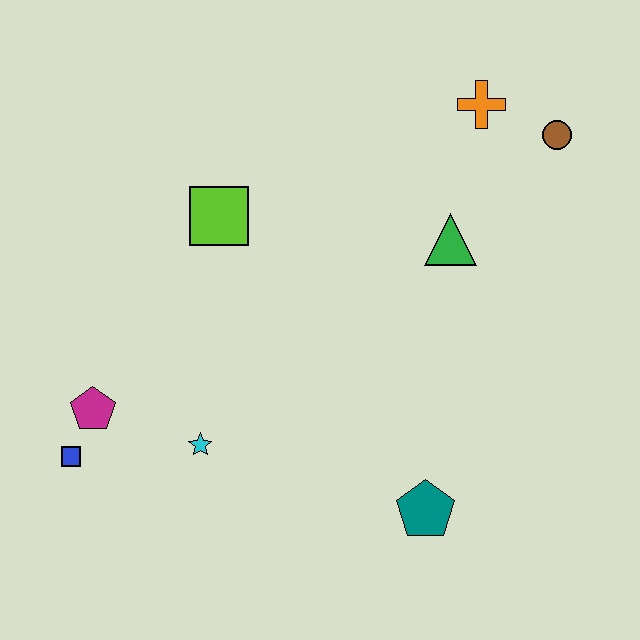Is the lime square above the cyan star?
Yes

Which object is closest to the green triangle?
The orange cross is closest to the green triangle.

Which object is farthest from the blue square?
The brown circle is farthest from the blue square.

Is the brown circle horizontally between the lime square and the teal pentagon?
No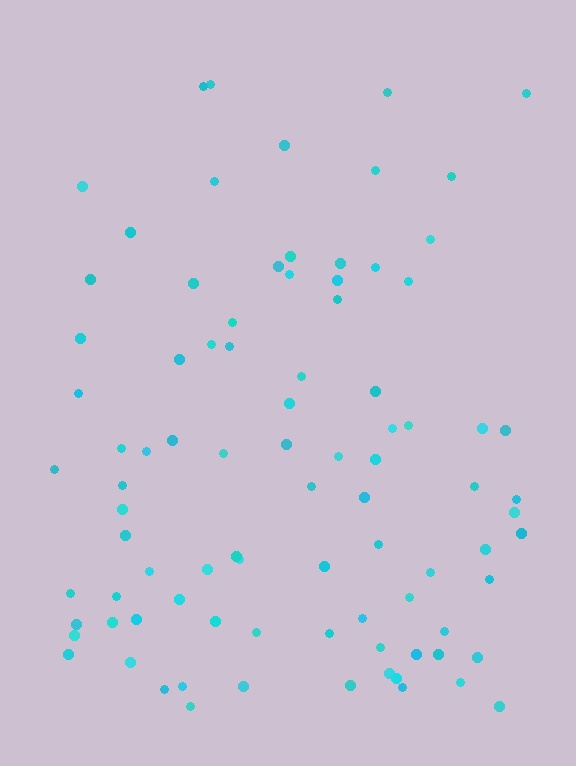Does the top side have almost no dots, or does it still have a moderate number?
Still a moderate number, just noticeably fewer than the bottom.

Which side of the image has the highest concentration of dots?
The bottom.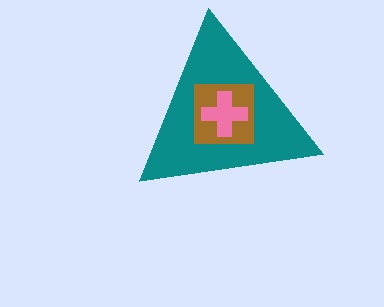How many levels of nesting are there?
3.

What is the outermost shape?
The teal triangle.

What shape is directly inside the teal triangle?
The brown square.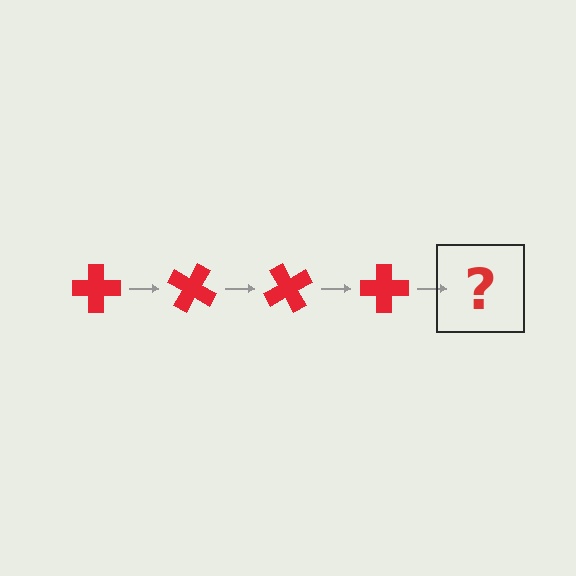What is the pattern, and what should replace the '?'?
The pattern is that the cross rotates 30 degrees each step. The '?' should be a red cross rotated 120 degrees.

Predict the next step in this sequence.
The next step is a red cross rotated 120 degrees.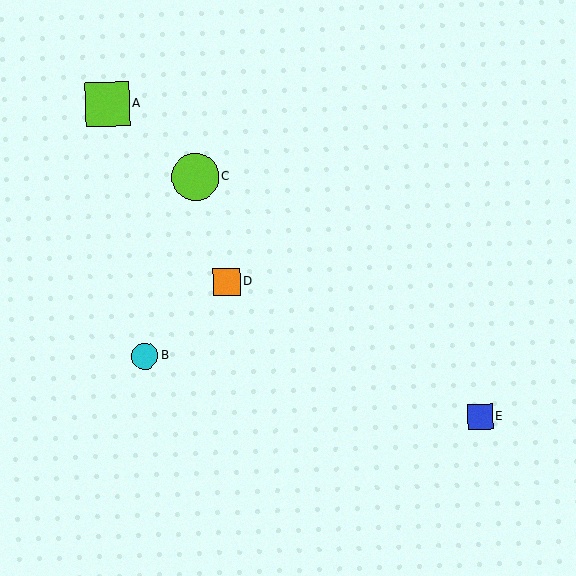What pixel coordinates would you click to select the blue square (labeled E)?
Click at (480, 417) to select the blue square E.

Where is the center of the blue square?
The center of the blue square is at (480, 417).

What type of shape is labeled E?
Shape E is a blue square.